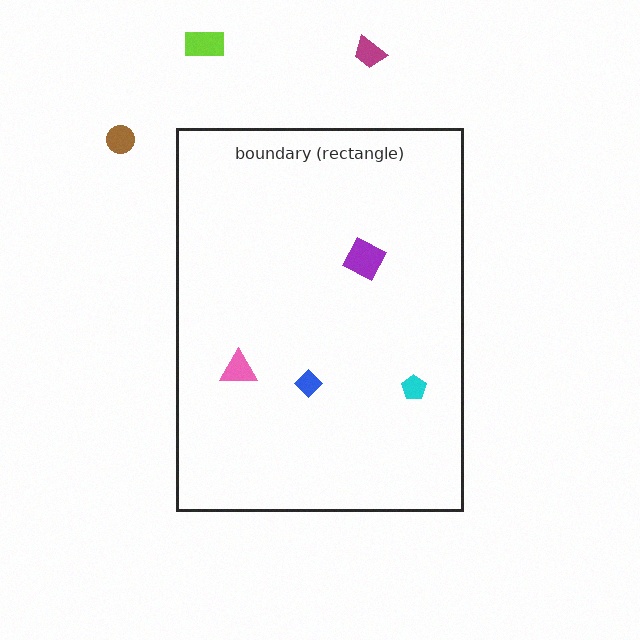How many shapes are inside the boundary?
4 inside, 3 outside.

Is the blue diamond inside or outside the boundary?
Inside.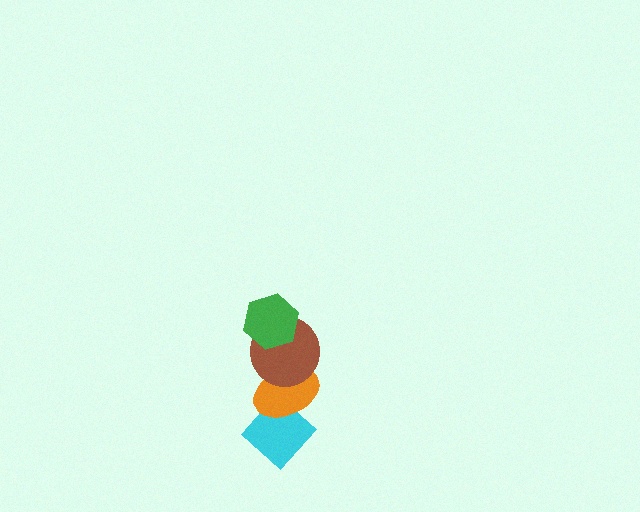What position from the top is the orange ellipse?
The orange ellipse is 3rd from the top.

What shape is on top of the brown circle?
The green hexagon is on top of the brown circle.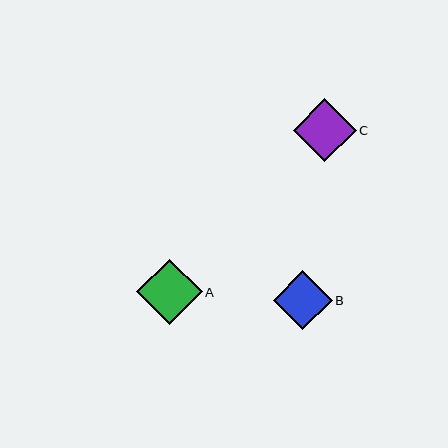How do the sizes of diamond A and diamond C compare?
Diamond A and diamond C are approximately the same size.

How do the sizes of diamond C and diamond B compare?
Diamond C and diamond B are approximately the same size.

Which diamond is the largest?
Diamond A is the largest with a size of approximately 65 pixels.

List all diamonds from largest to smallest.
From largest to smallest: A, C, B.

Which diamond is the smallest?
Diamond B is the smallest with a size of approximately 59 pixels.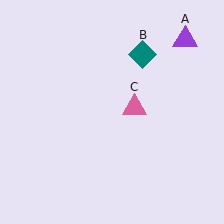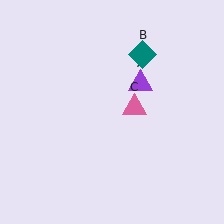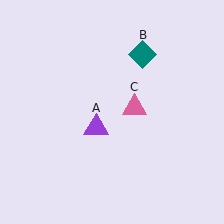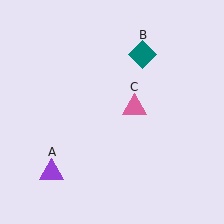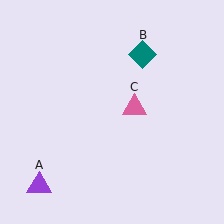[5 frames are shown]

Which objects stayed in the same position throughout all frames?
Teal diamond (object B) and pink triangle (object C) remained stationary.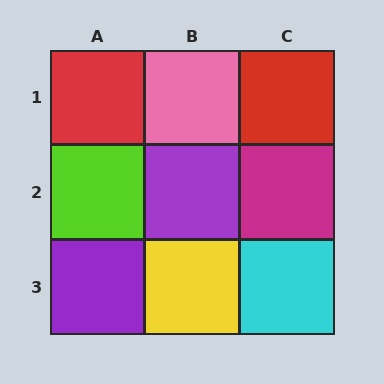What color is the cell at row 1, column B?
Pink.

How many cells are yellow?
1 cell is yellow.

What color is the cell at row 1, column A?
Red.